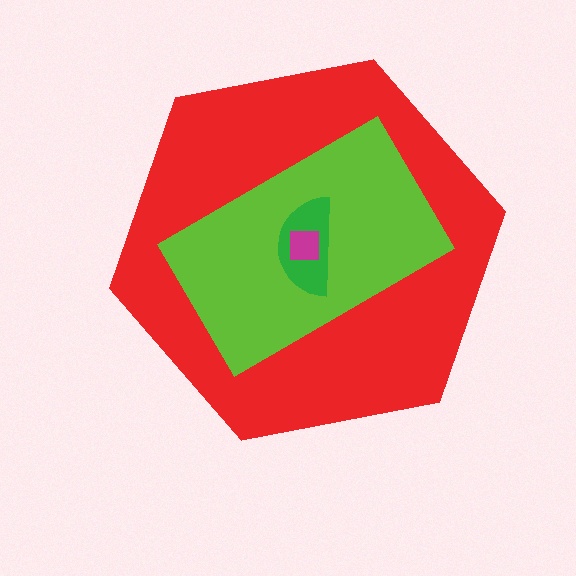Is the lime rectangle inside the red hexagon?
Yes.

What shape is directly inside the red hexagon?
The lime rectangle.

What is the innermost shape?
The magenta square.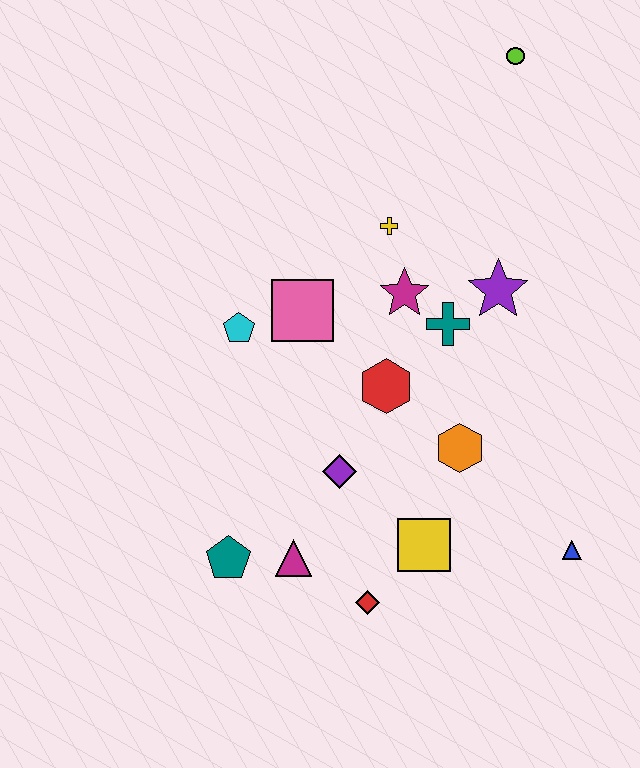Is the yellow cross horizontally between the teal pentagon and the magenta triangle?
No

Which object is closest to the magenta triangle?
The teal pentagon is closest to the magenta triangle.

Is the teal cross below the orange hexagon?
No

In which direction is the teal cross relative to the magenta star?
The teal cross is to the right of the magenta star.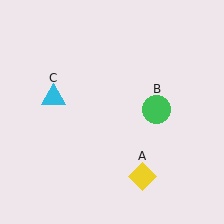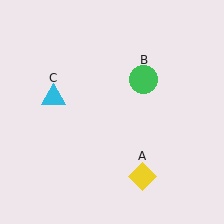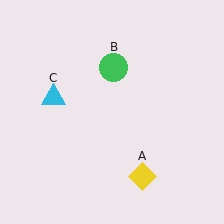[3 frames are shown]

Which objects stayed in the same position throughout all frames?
Yellow diamond (object A) and cyan triangle (object C) remained stationary.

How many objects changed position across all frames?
1 object changed position: green circle (object B).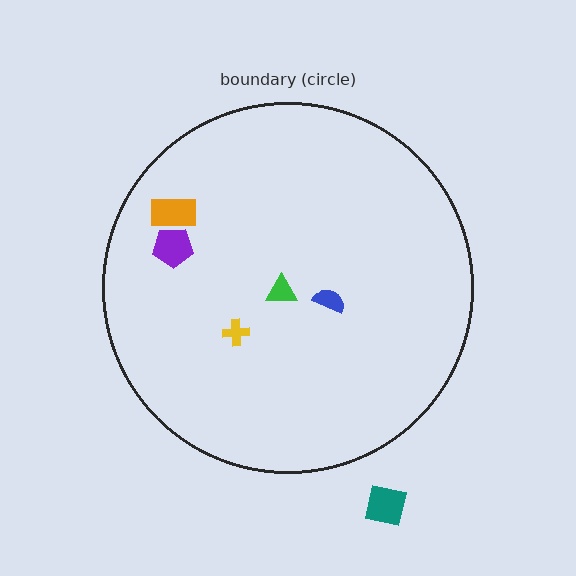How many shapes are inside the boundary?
5 inside, 1 outside.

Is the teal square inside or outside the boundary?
Outside.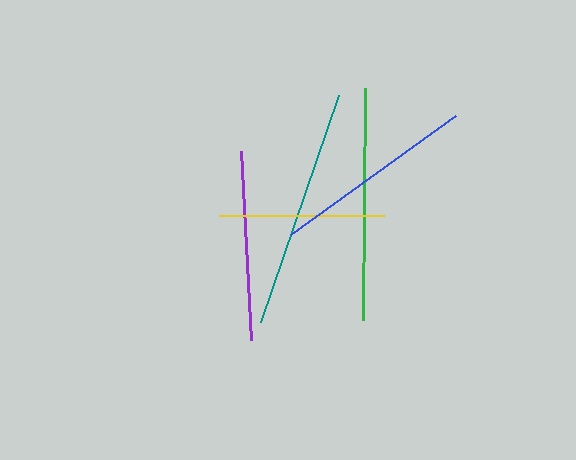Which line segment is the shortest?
The yellow line is the shortest at approximately 165 pixels.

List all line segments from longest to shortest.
From longest to shortest: teal, green, blue, purple, yellow.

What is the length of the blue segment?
The blue segment is approximately 204 pixels long.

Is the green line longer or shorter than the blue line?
The green line is longer than the blue line.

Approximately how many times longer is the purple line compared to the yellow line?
The purple line is approximately 1.1 times the length of the yellow line.